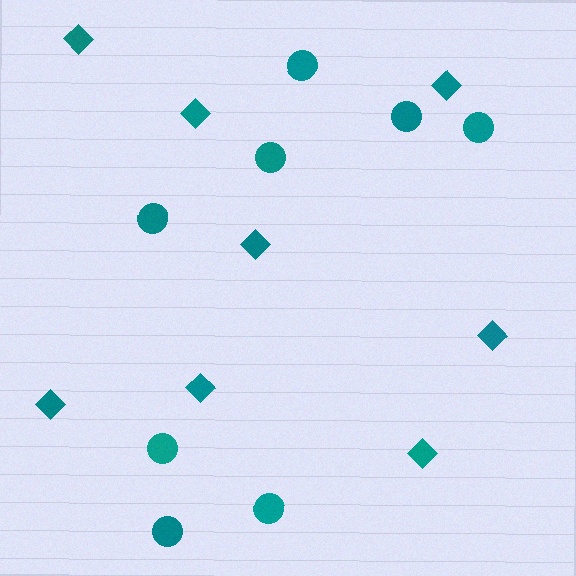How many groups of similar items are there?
There are 2 groups: one group of circles (8) and one group of diamonds (8).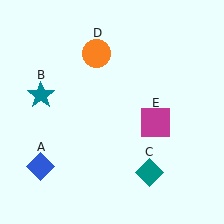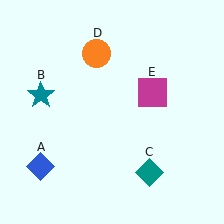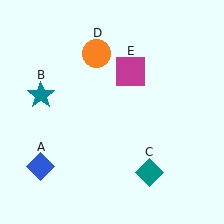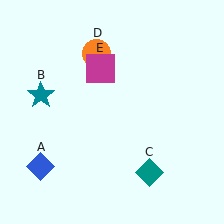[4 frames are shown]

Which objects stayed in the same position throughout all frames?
Blue diamond (object A) and teal star (object B) and teal diamond (object C) and orange circle (object D) remained stationary.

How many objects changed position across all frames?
1 object changed position: magenta square (object E).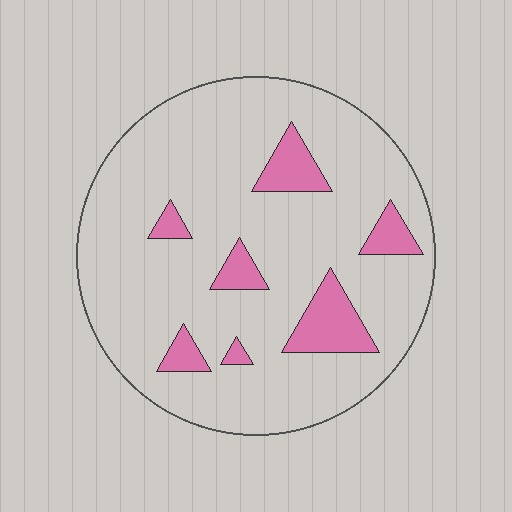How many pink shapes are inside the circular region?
7.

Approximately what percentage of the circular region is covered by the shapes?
Approximately 15%.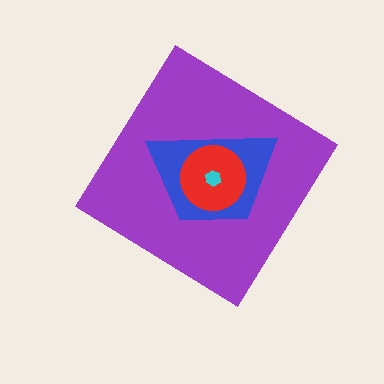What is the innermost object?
The cyan hexagon.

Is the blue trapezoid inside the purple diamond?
Yes.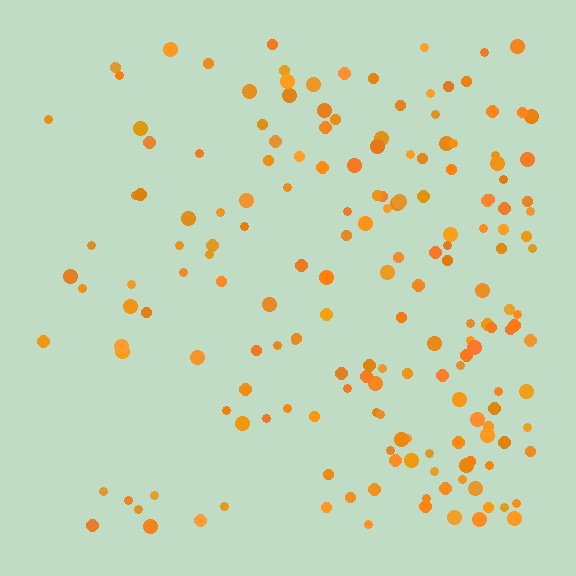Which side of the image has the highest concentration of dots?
The right.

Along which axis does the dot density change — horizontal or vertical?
Horizontal.